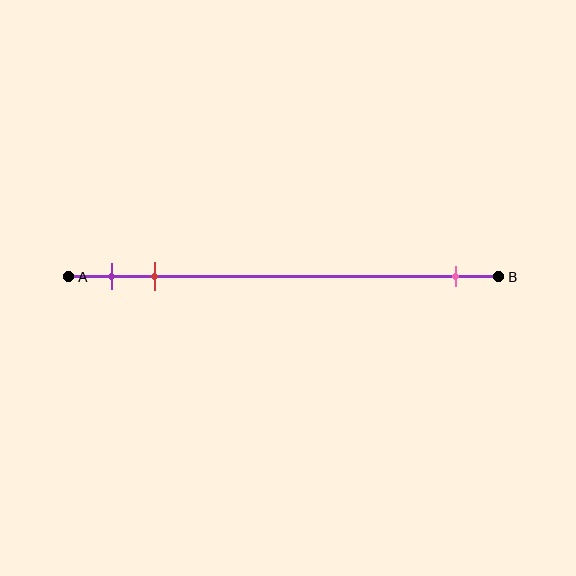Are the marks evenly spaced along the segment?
No, the marks are not evenly spaced.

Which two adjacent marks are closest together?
The purple and red marks are the closest adjacent pair.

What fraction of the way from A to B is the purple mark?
The purple mark is approximately 10% (0.1) of the way from A to B.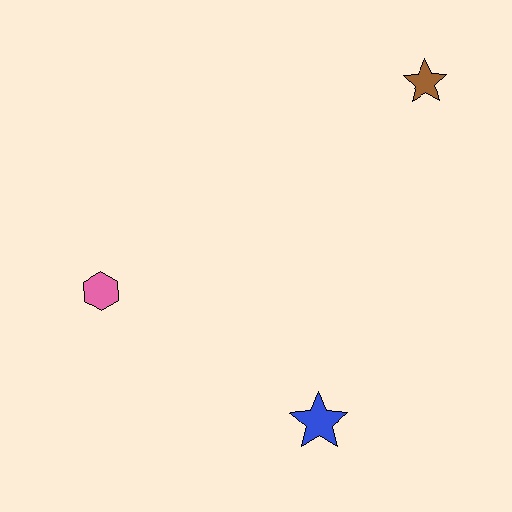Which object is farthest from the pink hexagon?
The brown star is farthest from the pink hexagon.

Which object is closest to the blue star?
The pink hexagon is closest to the blue star.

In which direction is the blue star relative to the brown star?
The blue star is below the brown star.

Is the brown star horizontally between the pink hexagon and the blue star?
No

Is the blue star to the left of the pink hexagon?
No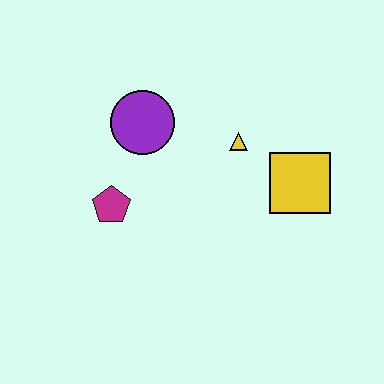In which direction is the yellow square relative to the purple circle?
The yellow square is to the right of the purple circle.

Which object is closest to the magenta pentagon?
The purple circle is closest to the magenta pentagon.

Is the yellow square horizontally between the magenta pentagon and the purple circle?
No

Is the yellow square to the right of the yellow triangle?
Yes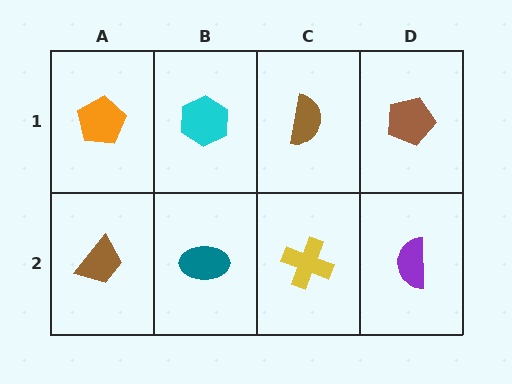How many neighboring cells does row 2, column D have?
2.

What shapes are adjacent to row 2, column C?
A brown semicircle (row 1, column C), a teal ellipse (row 2, column B), a purple semicircle (row 2, column D).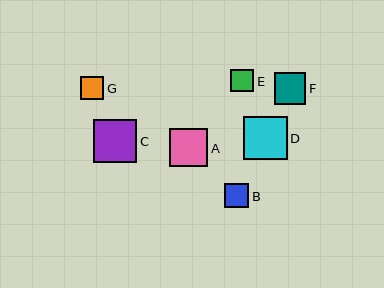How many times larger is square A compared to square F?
Square A is approximately 1.2 times the size of square F.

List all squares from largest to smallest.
From largest to smallest: D, C, A, F, B, G, E.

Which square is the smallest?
Square E is the smallest with a size of approximately 23 pixels.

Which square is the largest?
Square D is the largest with a size of approximately 43 pixels.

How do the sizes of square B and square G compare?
Square B and square G are approximately the same size.